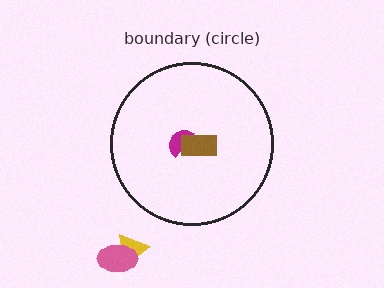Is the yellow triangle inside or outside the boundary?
Outside.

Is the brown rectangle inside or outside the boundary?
Inside.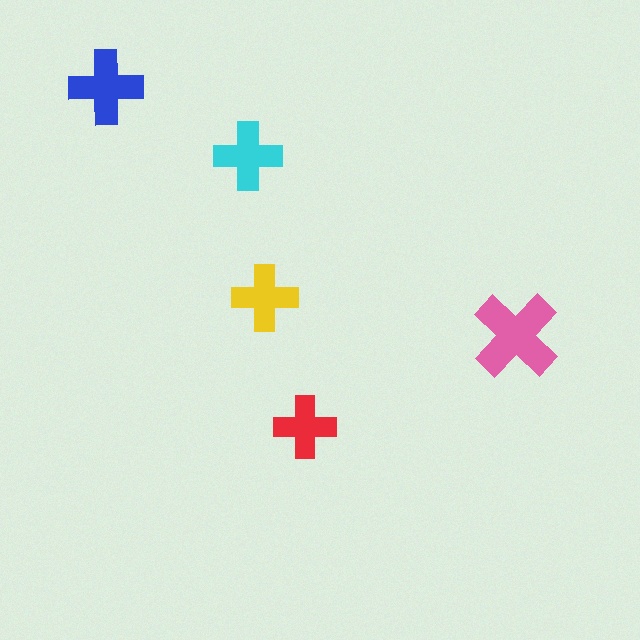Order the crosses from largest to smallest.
the pink one, the blue one, the cyan one, the yellow one, the red one.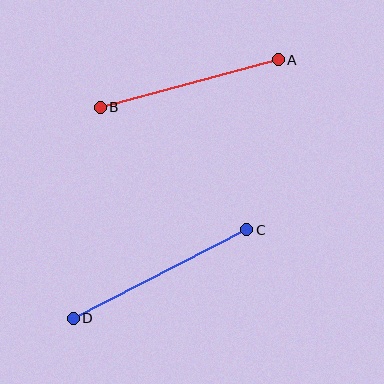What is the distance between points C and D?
The distance is approximately 195 pixels.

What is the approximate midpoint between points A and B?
The midpoint is at approximately (189, 83) pixels.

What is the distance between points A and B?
The distance is approximately 184 pixels.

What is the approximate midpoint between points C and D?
The midpoint is at approximately (160, 274) pixels.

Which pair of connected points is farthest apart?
Points C and D are farthest apart.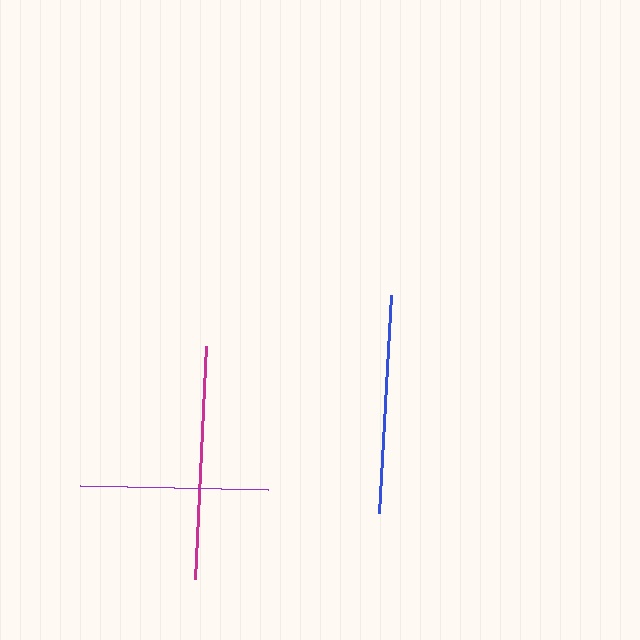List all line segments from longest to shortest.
From longest to shortest: magenta, blue, purple.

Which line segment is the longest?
The magenta line is the longest at approximately 233 pixels.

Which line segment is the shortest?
The purple line is the shortest at approximately 188 pixels.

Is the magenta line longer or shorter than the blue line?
The magenta line is longer than the blue line.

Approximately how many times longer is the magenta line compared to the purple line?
The magenta line is approximately 1.2 times the length of the purple line.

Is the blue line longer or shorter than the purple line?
The blue line is longer than the purple line.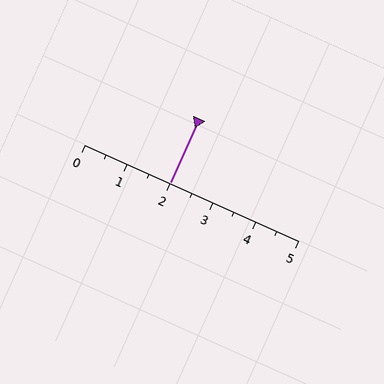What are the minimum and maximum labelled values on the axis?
The axis runs from 0 to 5.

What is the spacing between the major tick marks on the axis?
The major ticks are spaced 1 apart.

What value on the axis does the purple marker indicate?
The marker indicates approximately 2.